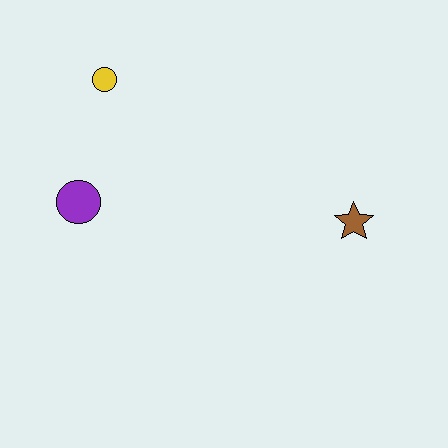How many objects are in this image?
There are 3 objects.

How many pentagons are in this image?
There are no pentagons.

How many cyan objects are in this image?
There are no cyan objects.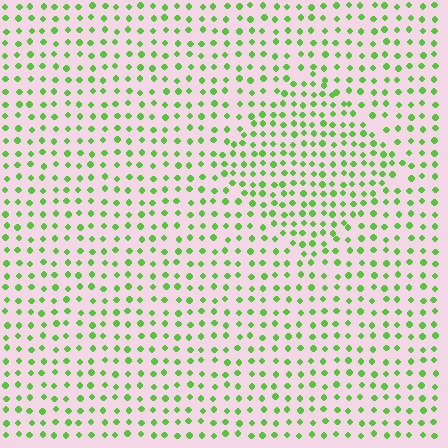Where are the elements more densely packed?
The elements are more densely packed inside the diamond boundary.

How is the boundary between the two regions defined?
The boundary is defined by a change in element density (approximately 1.5x ratio). All elements are the same color, size, and shape.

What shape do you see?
I see a diamond.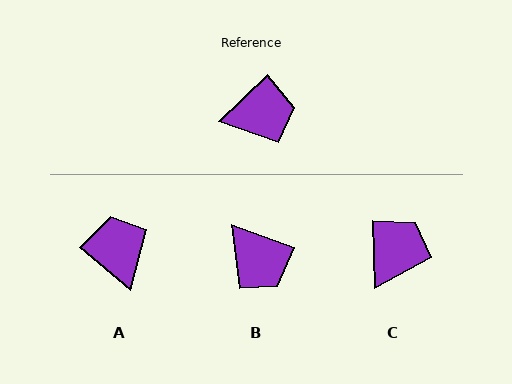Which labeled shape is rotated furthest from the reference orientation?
A, about 95 degrees away.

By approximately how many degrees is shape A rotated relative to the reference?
Approximately 95 degrees counter-clockwise.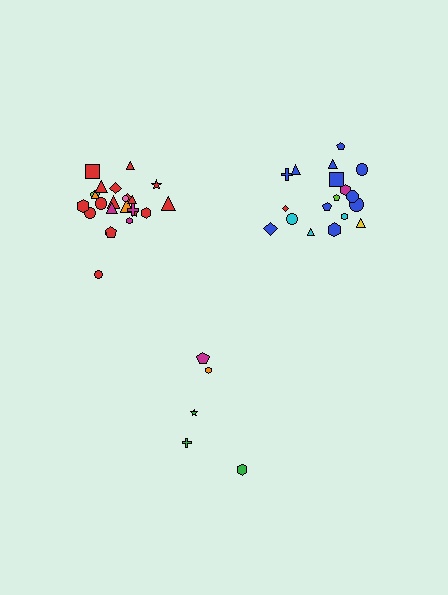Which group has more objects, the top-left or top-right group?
The top-left group.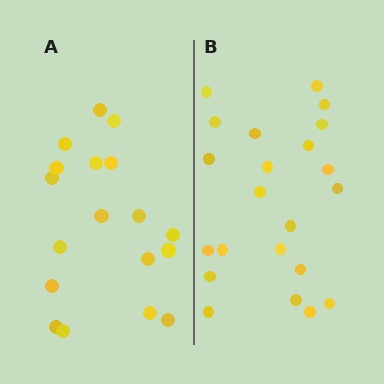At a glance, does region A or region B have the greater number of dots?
Region B (the right region) has more dots.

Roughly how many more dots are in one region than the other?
Region B has about 4 more dots than region A.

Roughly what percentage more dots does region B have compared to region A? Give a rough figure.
About 20% more.